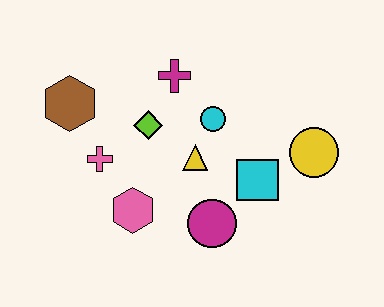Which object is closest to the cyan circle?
The yellow triangle is closest to the cyan circle.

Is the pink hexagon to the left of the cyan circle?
Yes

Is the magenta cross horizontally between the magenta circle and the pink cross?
Yes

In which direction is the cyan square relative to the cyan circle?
The cyan square is below the cyan circle.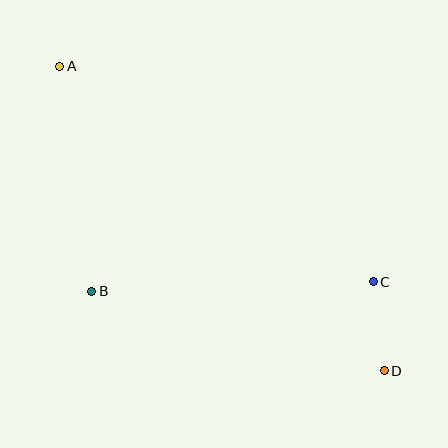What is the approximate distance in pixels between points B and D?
The distance between B and D is approximately 303 pixels.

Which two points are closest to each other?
Points C and D are closest to each other.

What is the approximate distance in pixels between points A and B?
The distance between A and B is approximately 228 pixels.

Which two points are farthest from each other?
Points A and D are farthest from each other.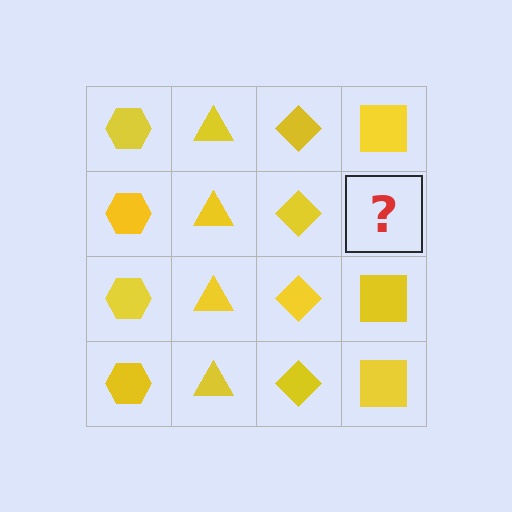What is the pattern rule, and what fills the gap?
The rule is that each column has a consistent shape. The gap should be filled with a yellow square.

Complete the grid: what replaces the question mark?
The question mark should be replaced with a yellow square.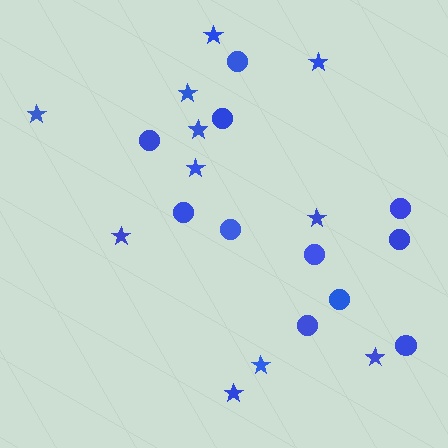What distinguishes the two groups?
There are 2 groups: one group of circles (11) and one group of stars (11).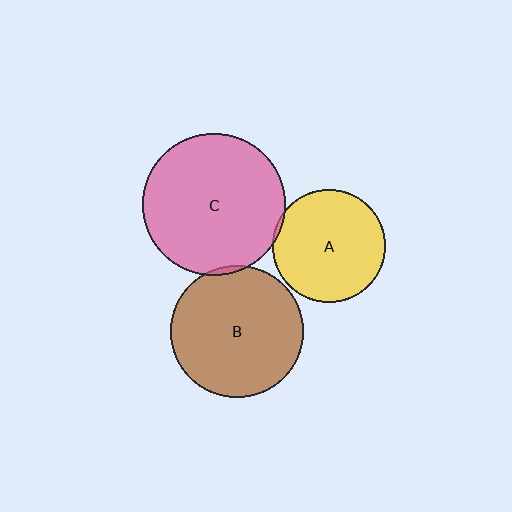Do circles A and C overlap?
Yes.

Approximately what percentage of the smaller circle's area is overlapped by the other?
Approximately 5%.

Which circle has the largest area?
Circle C (pink).